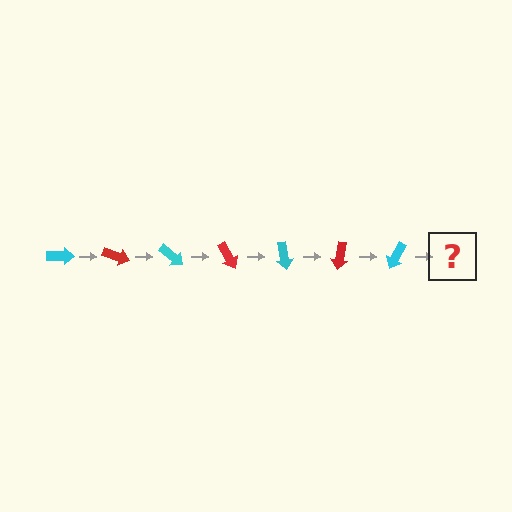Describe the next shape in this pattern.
It should be a red arrow, rotated 140 degrees from the start.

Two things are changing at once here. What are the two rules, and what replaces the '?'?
The two rules are that it rotates 20 degrees each step and the color cycles through cyan and red. The '?' should be a red arrow, rotated 140 degrees from the start.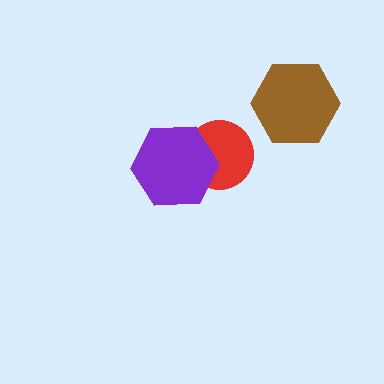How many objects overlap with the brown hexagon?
0 objects overlap with the brown hexagon.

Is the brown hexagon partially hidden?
No, no other shape covers it.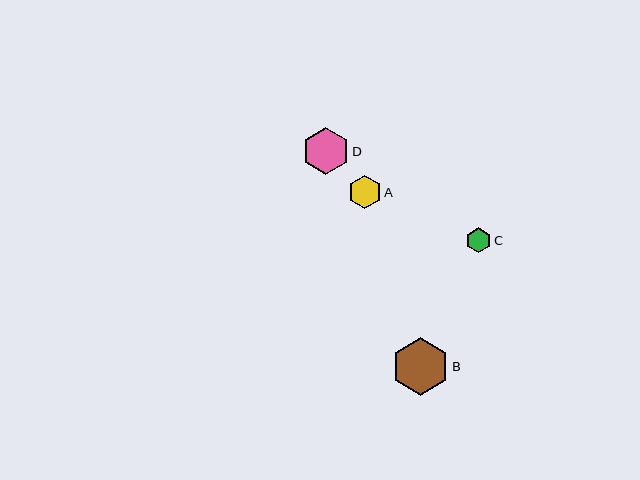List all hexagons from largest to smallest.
From largest to smallest: B, D, A, C.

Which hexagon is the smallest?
Hexagon C is the smallest with a size of approximately 25 pixels.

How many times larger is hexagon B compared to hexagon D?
Hexagon B is approximately 1.2 times the size of hexagon D.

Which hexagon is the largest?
Hexagon B is the largest with a size of approximately 57 pixels.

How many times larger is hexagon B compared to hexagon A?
Hexagon B is approximately 1.7 times the size of hexagon A.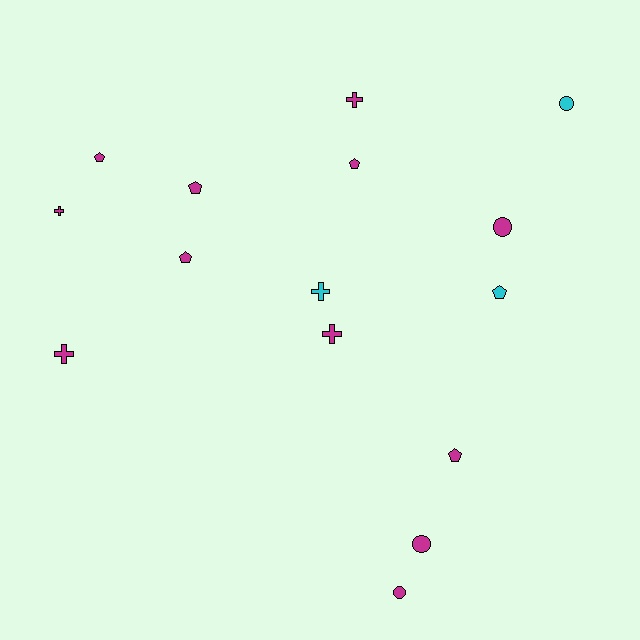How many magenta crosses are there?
There are 4 magenta crosses.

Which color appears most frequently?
Magenta, with 12 objects.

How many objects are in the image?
There are 15 objects.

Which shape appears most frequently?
Pentagon, with 6 objects.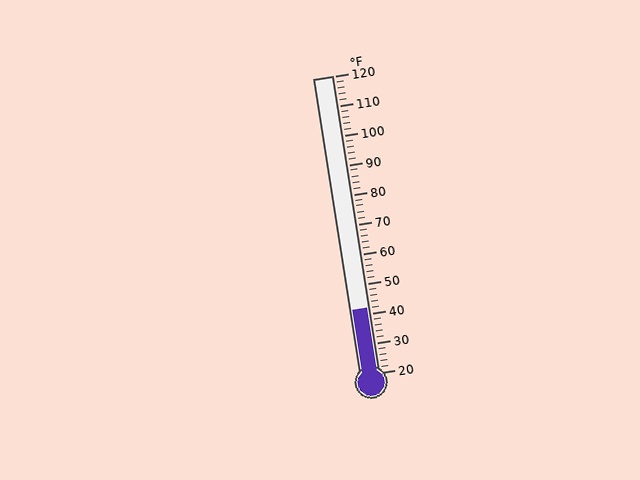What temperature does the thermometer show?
The thermometer shows approximately 42°F.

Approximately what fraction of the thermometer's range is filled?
The thermometer is filled to approximately 20% of its range.